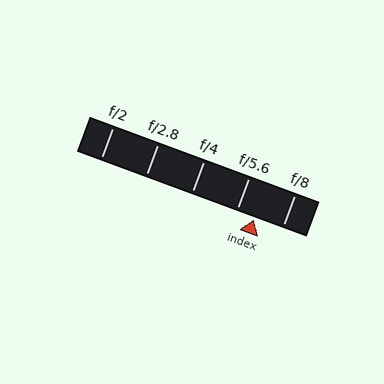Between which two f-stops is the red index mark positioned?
The index mark is between f/5.6 and f/8.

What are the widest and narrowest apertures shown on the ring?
The widest aperture shown is f/2 and the narrowest is f/8.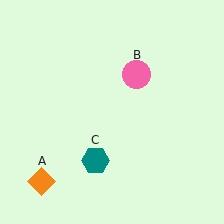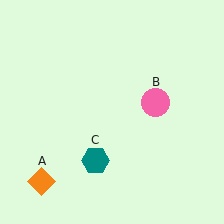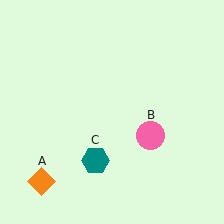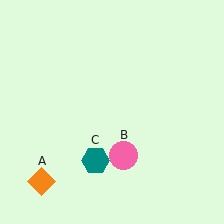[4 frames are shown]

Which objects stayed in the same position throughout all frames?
Orange diamond (object A) and teal hexagon (object C) remained stationary.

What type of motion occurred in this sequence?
The pink circle (object B) rotated clockwise around the center of the scene.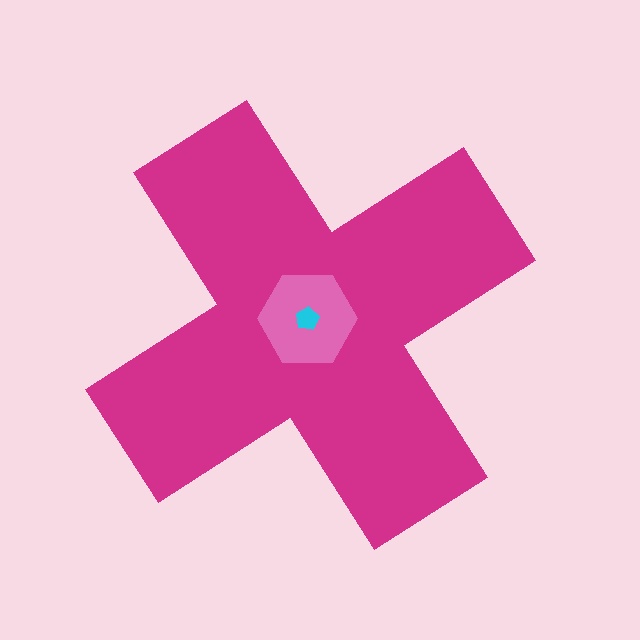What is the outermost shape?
The magenta cross.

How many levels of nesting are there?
3.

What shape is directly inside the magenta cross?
The pink hexagon.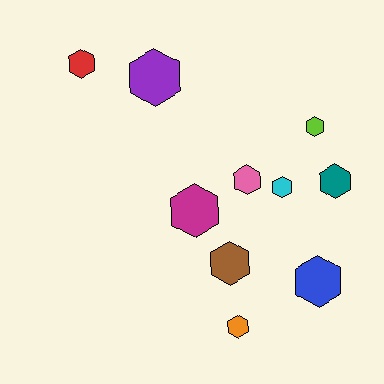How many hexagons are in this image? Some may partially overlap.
There are 10 hexagons.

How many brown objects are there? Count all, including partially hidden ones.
There is 1 brown object.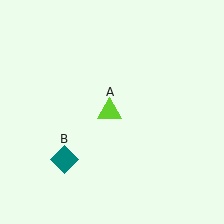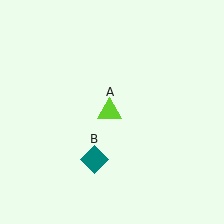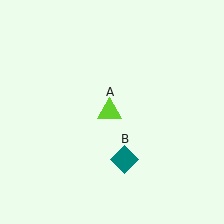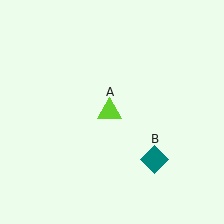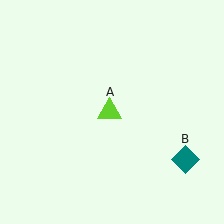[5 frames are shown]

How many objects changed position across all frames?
1 object changed position: teal diamond (object B).